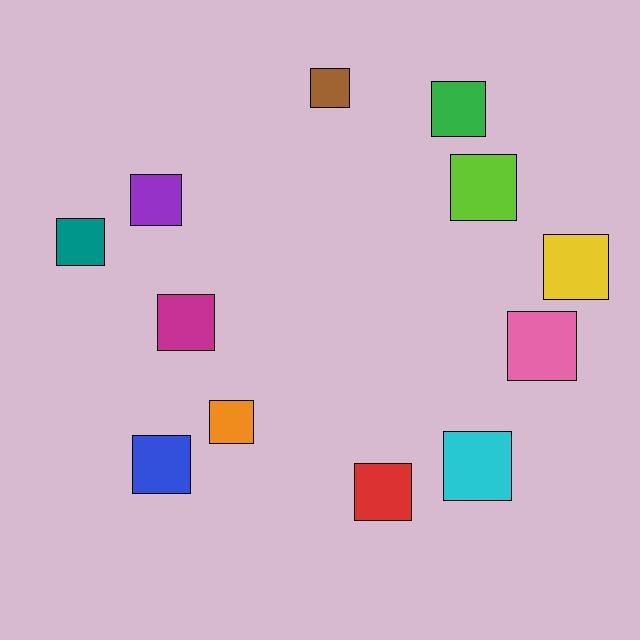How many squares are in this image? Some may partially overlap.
There are 12 squares.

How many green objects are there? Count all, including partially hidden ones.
There is 1 green object.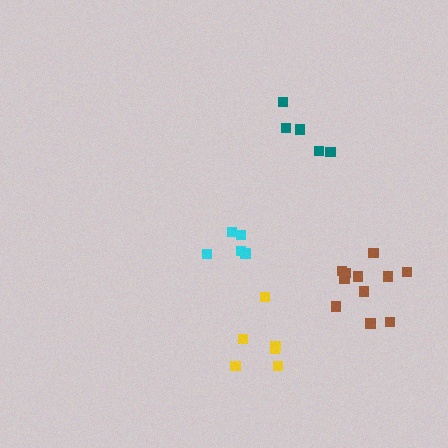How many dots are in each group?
Group 1: 6 dots, Group 2: 5 dots, Group 3: 5 dots, Group 4: 11 dots (27 total).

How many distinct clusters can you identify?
There are 4 distinct clusters.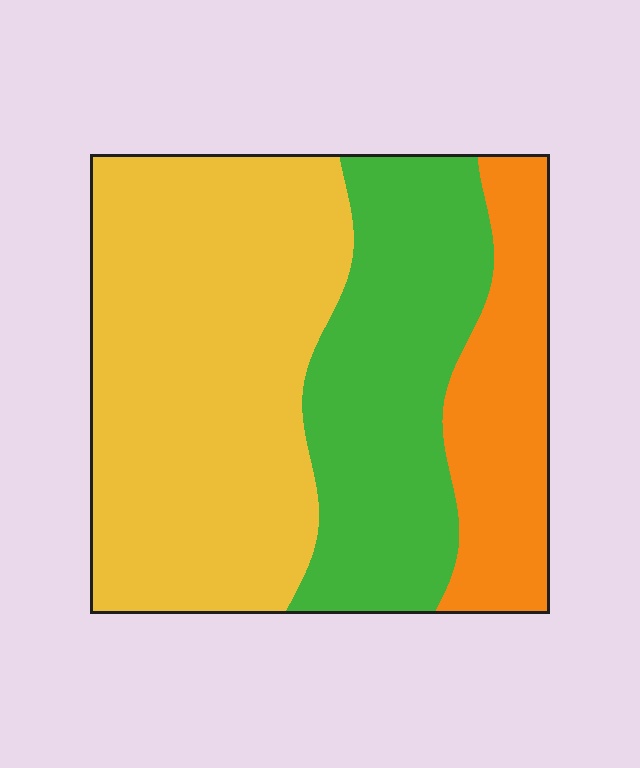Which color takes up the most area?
Yellow, at roughly 50%.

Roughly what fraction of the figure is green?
Green takes up between a sixth and a third of the figure.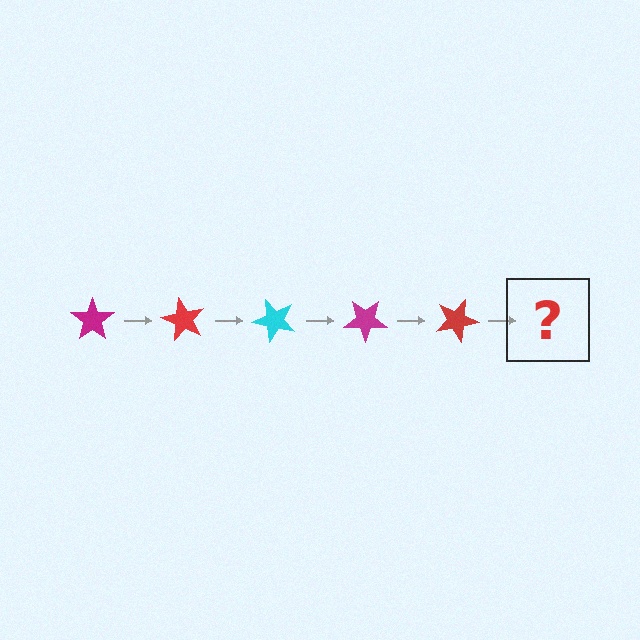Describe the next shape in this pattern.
It should be a cyan star, rotated 300 degrees from the start.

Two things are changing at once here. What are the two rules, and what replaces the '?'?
The two rules are that it rotates 60 degrees each step and the color cycles through magenta, red, and cyan. The '?' should be a cyan star, rotated 300 degrees from the start.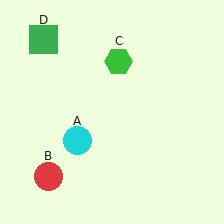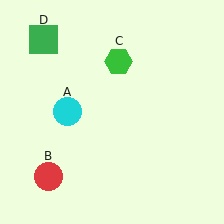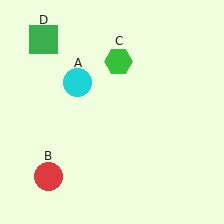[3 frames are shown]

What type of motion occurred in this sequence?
The cyan circle (object A) rotated clockwise around the center of the scene.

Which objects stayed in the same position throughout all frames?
Red circle (object B) and green hexagon (object C) and green square (object D) remained stationary.